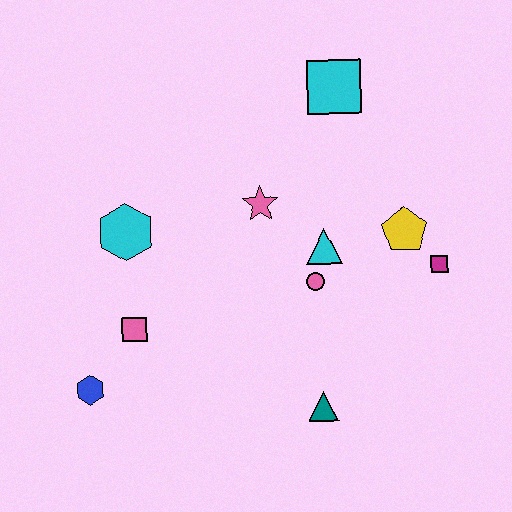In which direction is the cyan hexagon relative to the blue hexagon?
The cyan hexagon is above the blue hexagon.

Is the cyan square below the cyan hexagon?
No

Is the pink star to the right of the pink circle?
No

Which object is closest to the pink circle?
The cyan triangle is closest to the pink circle.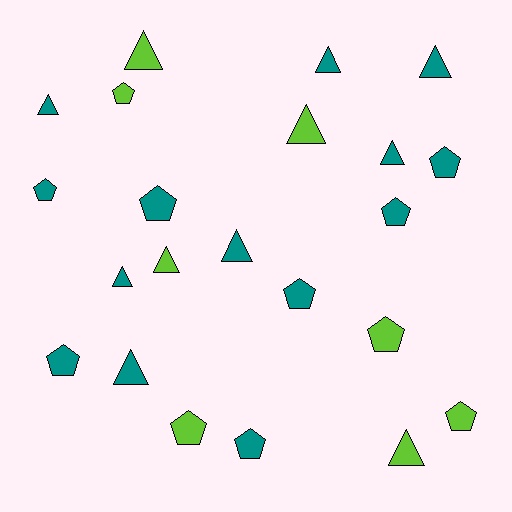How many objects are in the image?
There are 22 objects.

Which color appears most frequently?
Teal, with 14 objects.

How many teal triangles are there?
There are 7 teal triangles.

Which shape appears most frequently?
Triangle, with 11 objects.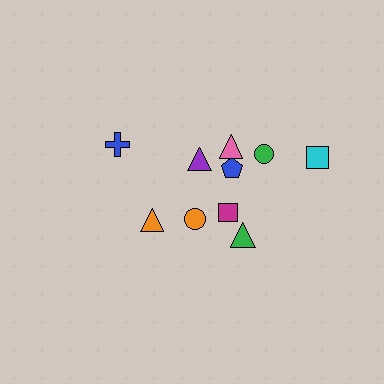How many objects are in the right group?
There are 6 objects.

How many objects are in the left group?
There are 4 objects.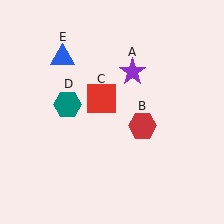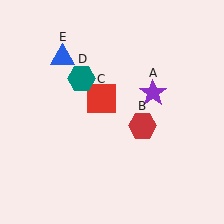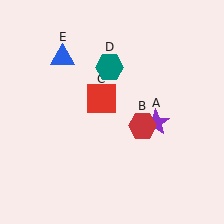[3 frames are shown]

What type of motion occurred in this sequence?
The purple star (object A), teal hexagon (object D) rotated clockwise around the center of the scene.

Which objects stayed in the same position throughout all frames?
Red hexagon (object B) and red square (object C) and blue triangle (object E) remained stationary.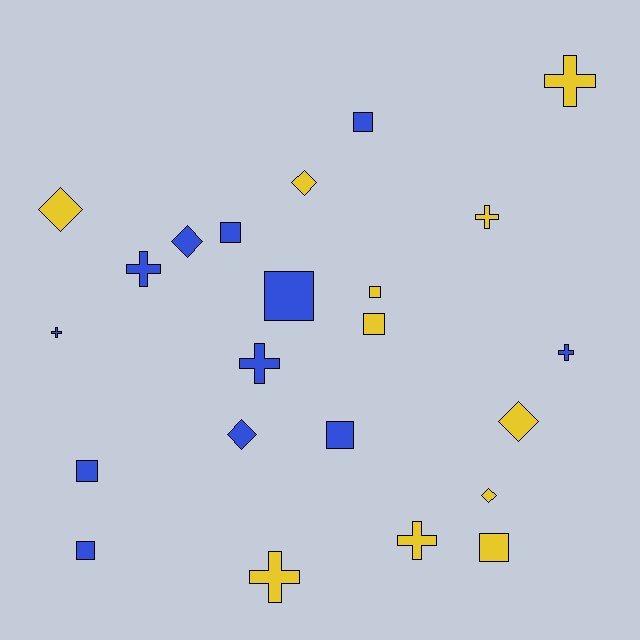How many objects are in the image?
There are 23 objects.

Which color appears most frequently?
Blue, with 12 objects.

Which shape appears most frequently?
Square, with 9 objects.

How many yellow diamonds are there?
There are 4 yellow diamonds.